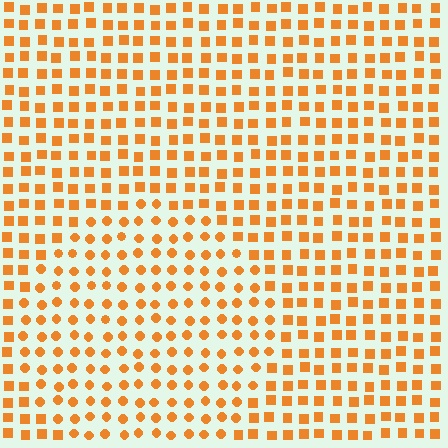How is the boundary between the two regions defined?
The boundary is defined by a change in element shape: circles inside vs. squares outside. All elements share the same color and spacing.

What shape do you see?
I see a circle.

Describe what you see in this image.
The image is filled with small orange elements arranged in a uniform grid. A circle-shaped region contains circles, while the surrounding area contains squares. The boundary is defined purely by the change in element shape.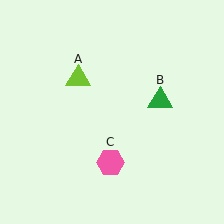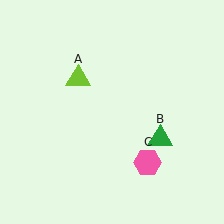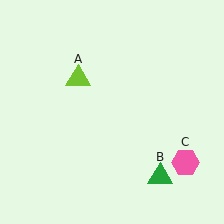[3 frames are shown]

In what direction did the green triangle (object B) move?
The green triangle (object B) moved down.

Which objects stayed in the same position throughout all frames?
Lime triangle (object A) remained stationary.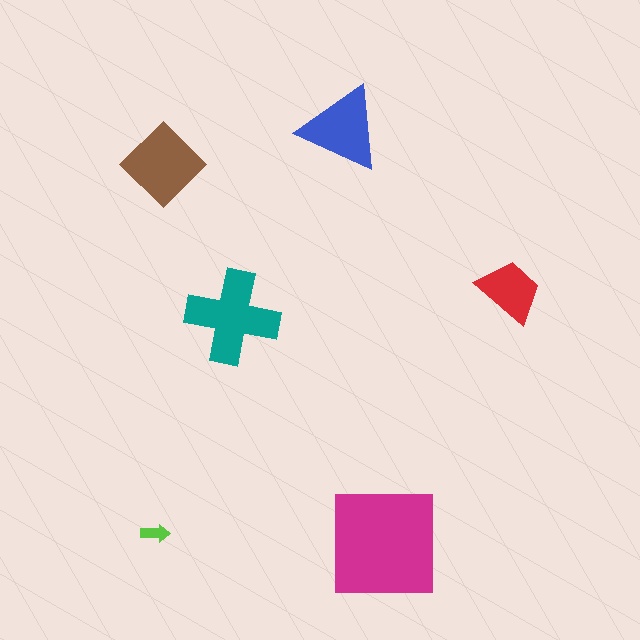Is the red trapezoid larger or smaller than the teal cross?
Smaller.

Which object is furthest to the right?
The red trapezoid is rightmost.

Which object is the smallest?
The lime arrow.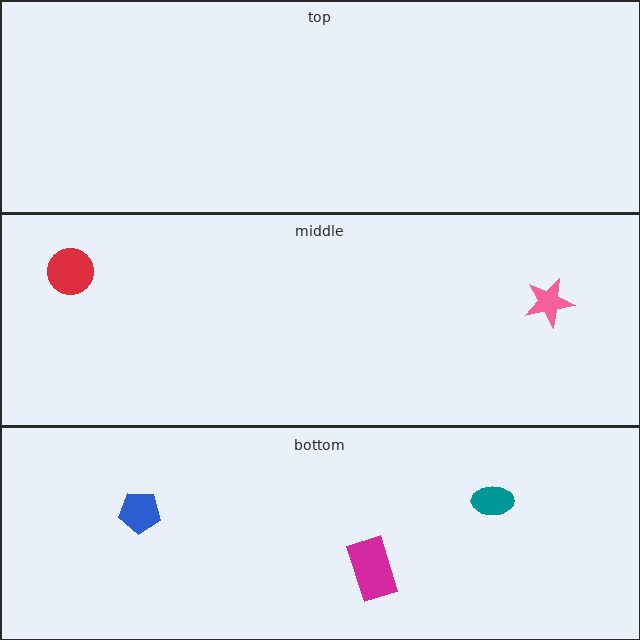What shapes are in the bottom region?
The magenta rectangle, the teal ellipse, the blue pentagon.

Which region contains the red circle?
The middle region.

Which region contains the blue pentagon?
The bottom region.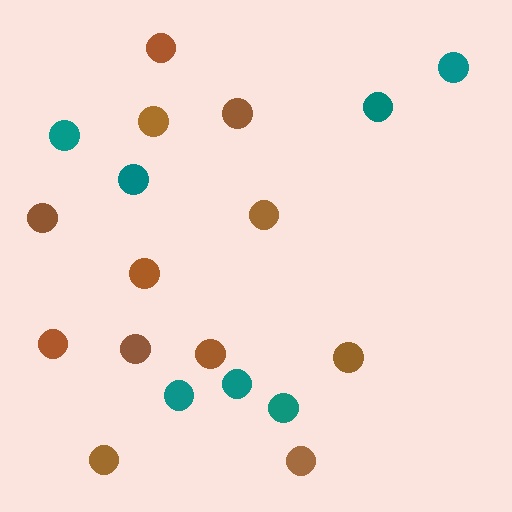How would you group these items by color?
There are 2 groups: one group of teal circles (7) and one group of brown circles (12).